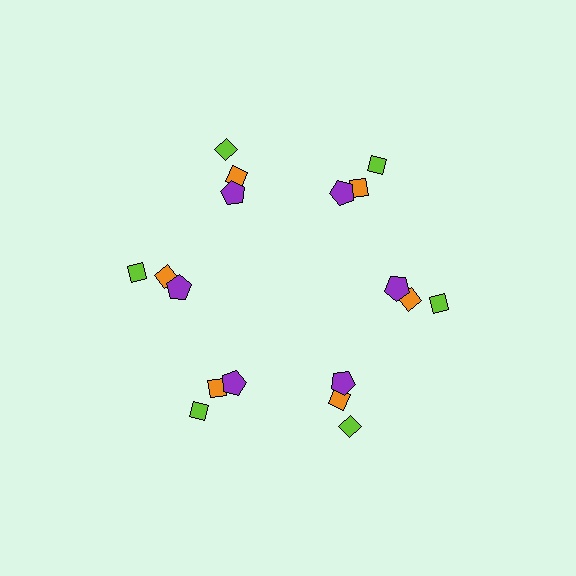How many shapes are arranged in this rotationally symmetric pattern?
There are 18 shapes, arranged in 6 groups of 3.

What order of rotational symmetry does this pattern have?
This pattern has 6-fold rotational symmetry.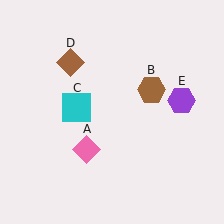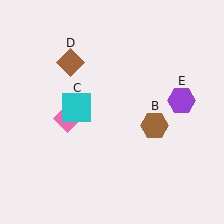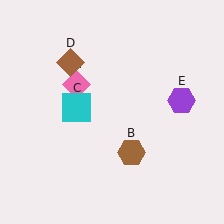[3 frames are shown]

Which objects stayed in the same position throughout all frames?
Cyan square (object C) and brown diamond (object D) and purple hexagon (object E) remained stationary.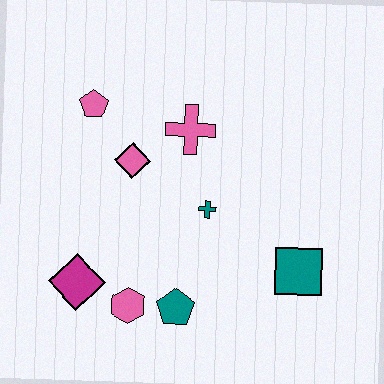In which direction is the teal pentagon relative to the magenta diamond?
The teal pentagon is to the right of the magenta diamond.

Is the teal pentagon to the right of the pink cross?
No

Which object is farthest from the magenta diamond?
The teal square is farthest from the magenta diamond.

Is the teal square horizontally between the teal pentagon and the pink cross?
No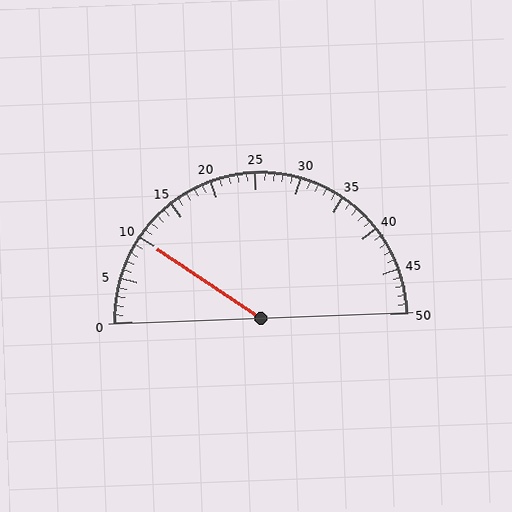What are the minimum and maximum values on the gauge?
The gauge ranges from 0 to 50.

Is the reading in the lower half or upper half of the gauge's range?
The reading is in the lower half of the range (0 to 50).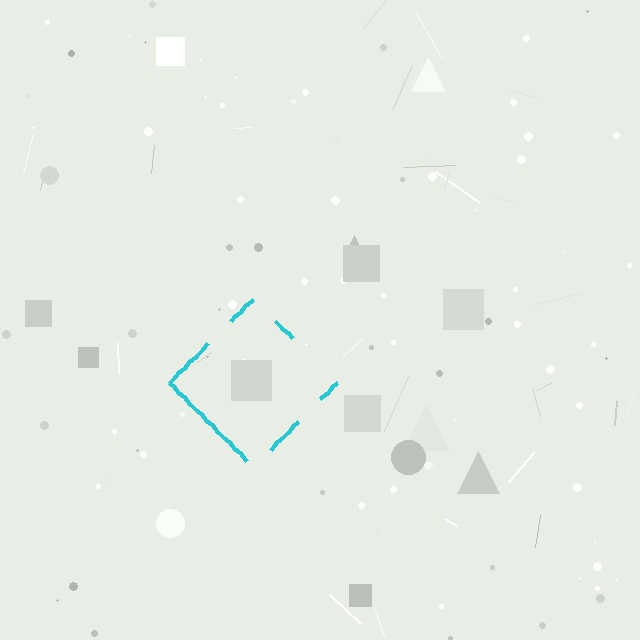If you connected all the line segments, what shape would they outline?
They would outline a diamond.